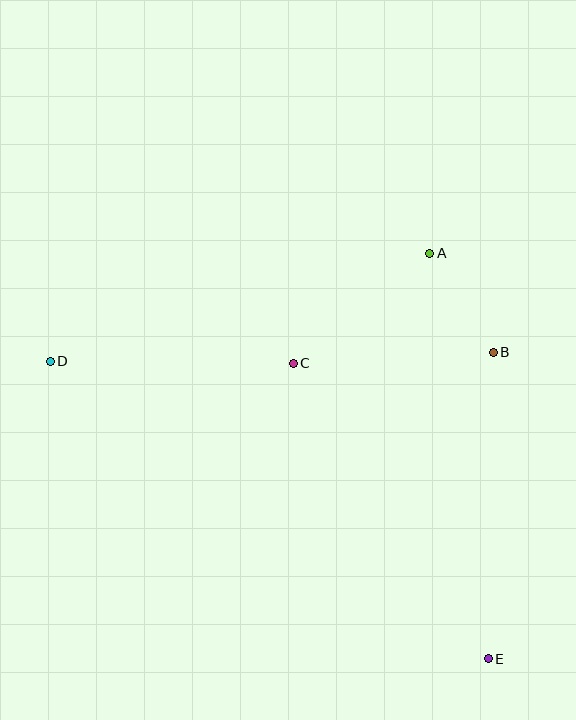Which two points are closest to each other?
Points A and B are closest to each other.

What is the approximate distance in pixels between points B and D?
The distance between B and D is approximately 443 pixels.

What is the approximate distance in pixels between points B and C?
The distance between B and C is approximately 200 pixels.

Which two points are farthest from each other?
Points D and E are farthest from each other.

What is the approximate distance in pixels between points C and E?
The distance between C and E is approximately 354 pixels.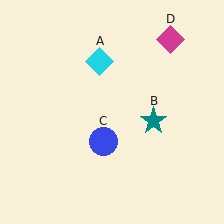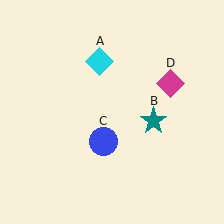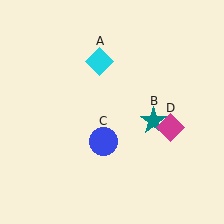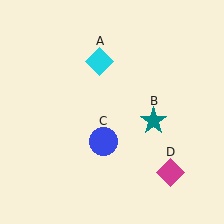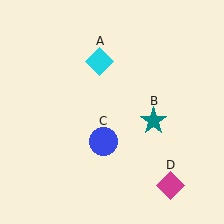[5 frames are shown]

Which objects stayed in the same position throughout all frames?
Cyan diamond (object A) and teal star (object B) and blue circle (object C) remained stationary.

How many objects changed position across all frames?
1 object changed position: magenta diamond (object D).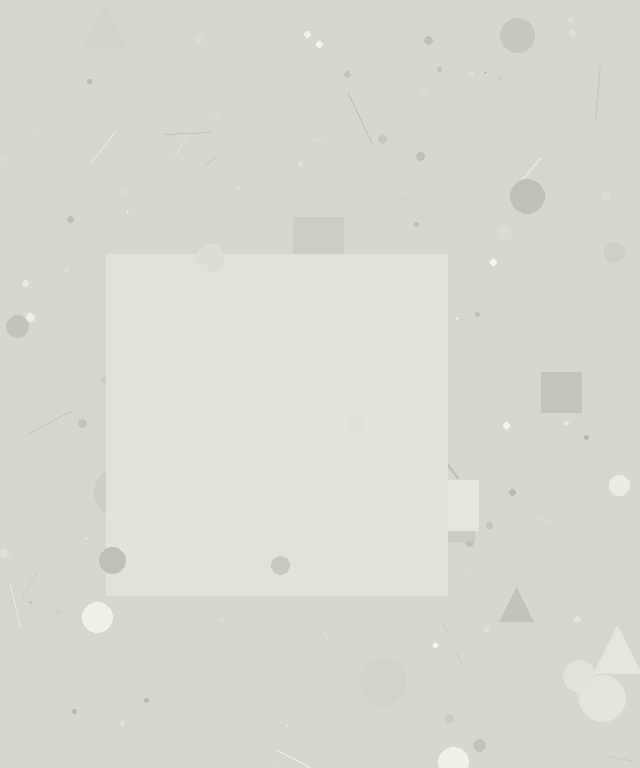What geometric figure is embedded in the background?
A square is embedded in the background.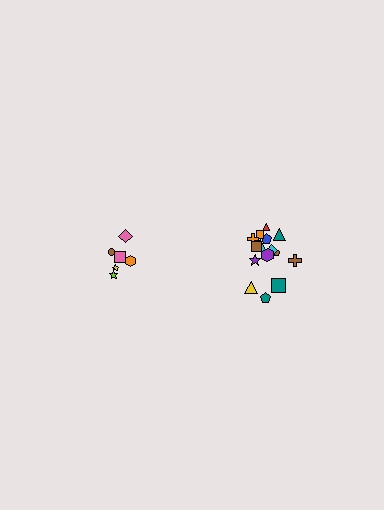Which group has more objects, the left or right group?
The right group.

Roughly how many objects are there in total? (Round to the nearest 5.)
Roughly 20 objects in total.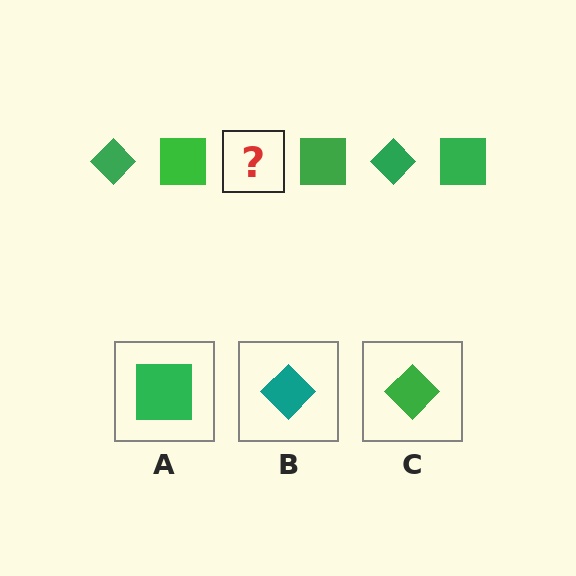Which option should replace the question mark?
Option C.